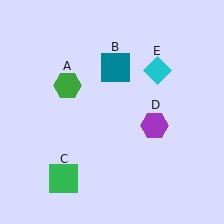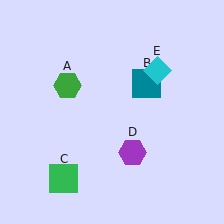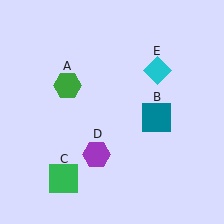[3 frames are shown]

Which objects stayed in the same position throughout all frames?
Green hexagon (object A) and green square (object C) and cyan diamond (object E) remained stationary.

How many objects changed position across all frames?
2 objects changed position: teal square (object B), purple hexagon (object D).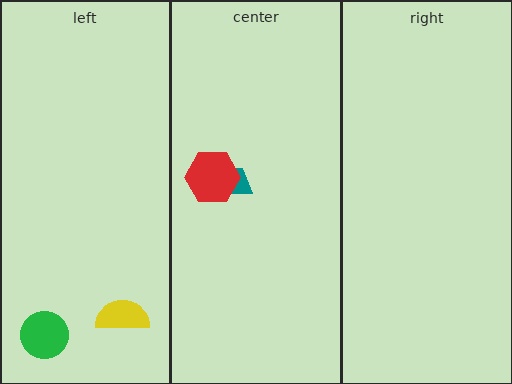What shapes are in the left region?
The green circle, the yellow semicircle.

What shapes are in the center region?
The teal trapezoid, the red hexagon.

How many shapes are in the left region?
2.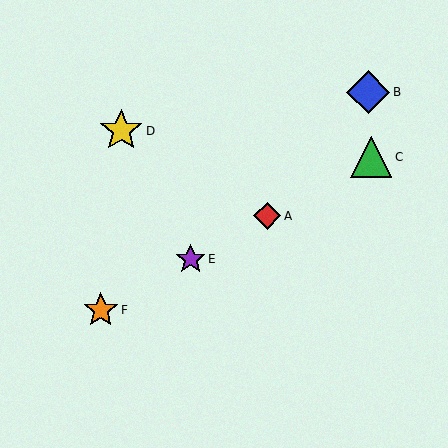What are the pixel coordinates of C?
Object C is at (371, 157).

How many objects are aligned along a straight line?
4 objects (A, C, E, F) are aligned along a straight line.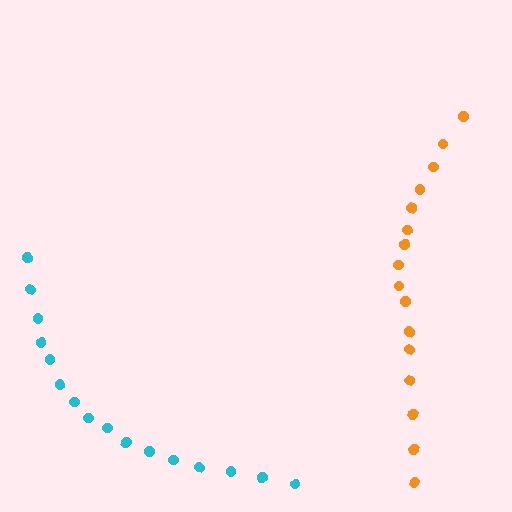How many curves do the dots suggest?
There are 2 distinct paths.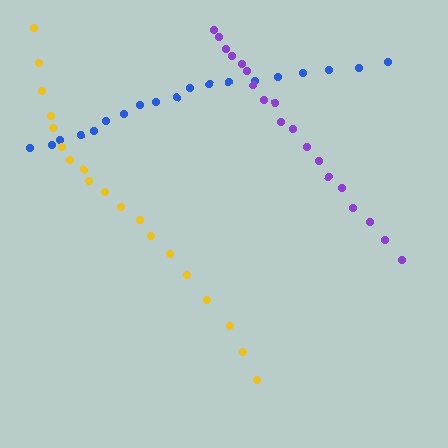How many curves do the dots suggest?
There are 3 distinct paths.